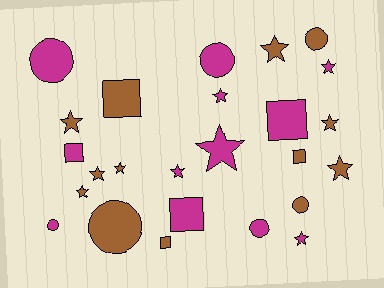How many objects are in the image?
There are 25 objects.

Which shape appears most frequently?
Star, with 12 objects.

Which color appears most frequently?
Brown, with 13 objects.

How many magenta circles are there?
There are 4 magenta circles.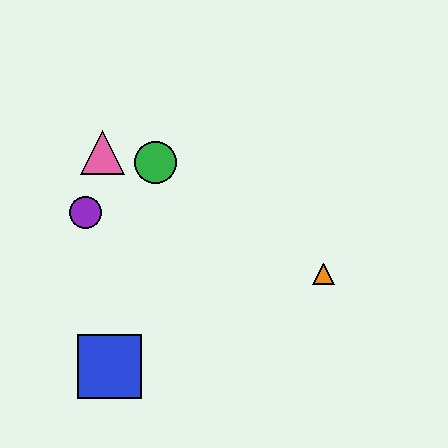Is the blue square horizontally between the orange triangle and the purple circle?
Yes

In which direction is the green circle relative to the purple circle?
The green circle is to the right of the purple circle.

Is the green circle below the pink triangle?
Yes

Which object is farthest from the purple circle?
The orange triangle is farthest from the purple circle.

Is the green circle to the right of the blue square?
Yes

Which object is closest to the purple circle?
The pink triangle is closest to the purple circle.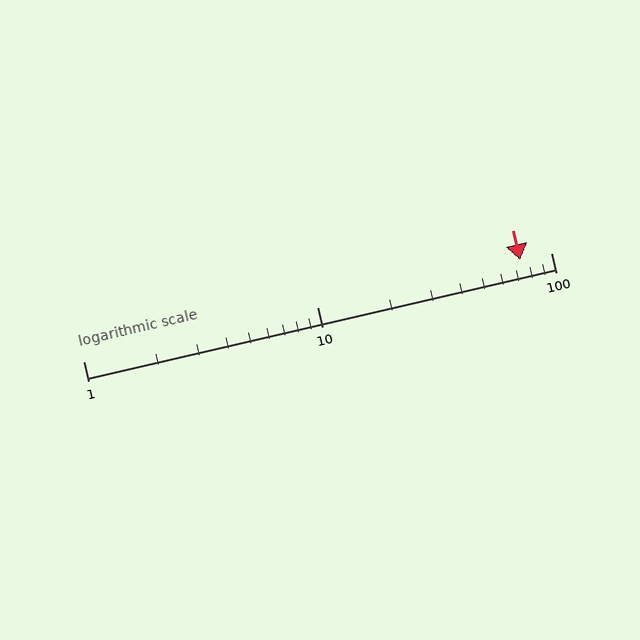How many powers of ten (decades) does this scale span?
The scale spans 2 decades, from 1 to 100.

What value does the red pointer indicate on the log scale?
The pointer indicates approximately 74.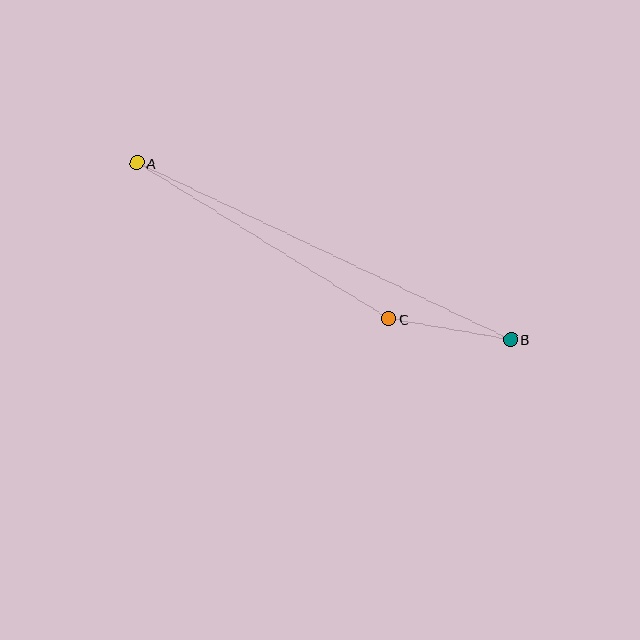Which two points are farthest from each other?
Points A and B are farthest from each other.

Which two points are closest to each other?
Points B and C are closest to each other.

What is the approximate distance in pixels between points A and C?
The distance between A and C is approximately 296 pixels.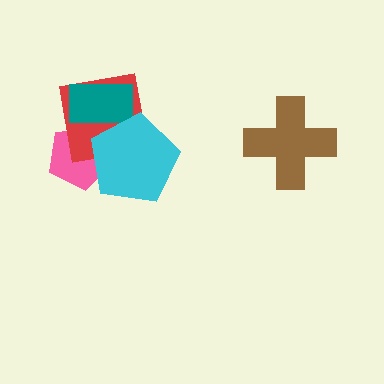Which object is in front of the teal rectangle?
The cyan pentagon is in front of the teal rectangle.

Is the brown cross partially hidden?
No, no other shape covers it.